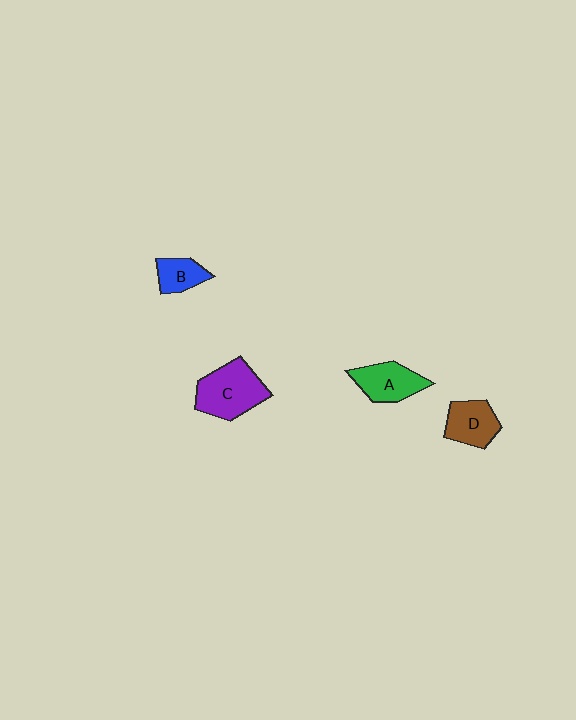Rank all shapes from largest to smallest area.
From largest to smallest: C (purple), A (green), D (brown), B (blue).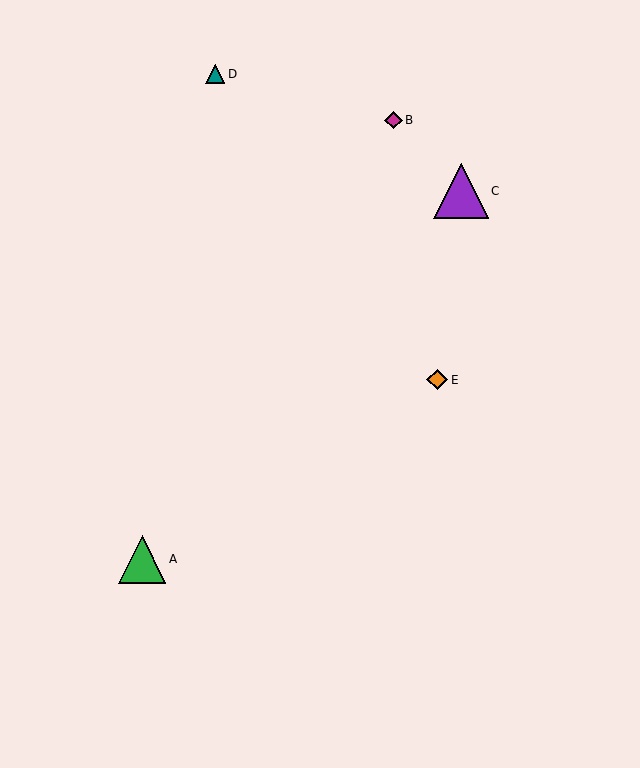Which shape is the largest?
The purple triangle (labeled C) is the largest.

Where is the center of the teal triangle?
The center of the teal triangle is at (215, 74).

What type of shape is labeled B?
Shape B is a magenta diamond.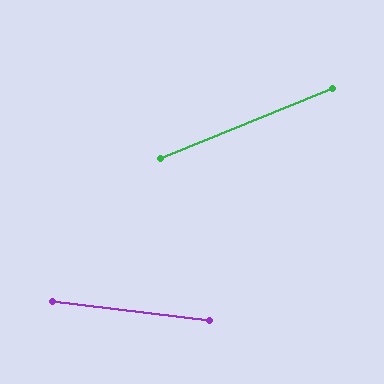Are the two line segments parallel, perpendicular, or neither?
Neither parallel nor perpendicular — they differ by about 29°.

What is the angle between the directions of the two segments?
Approximately 29 degrees.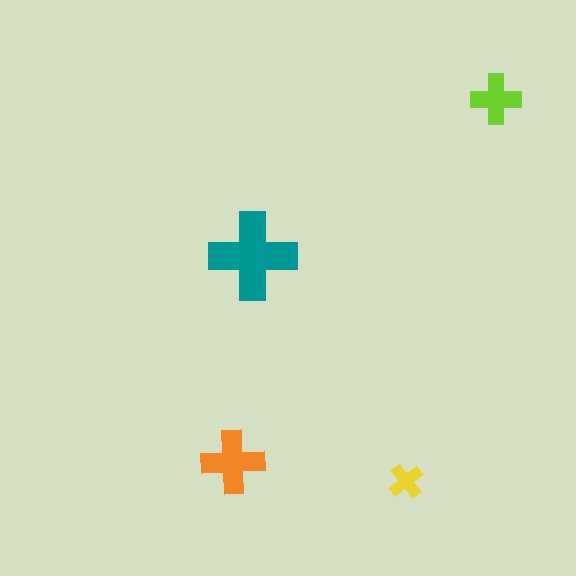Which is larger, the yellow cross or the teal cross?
The teal one.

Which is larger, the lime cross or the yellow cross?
The lime one.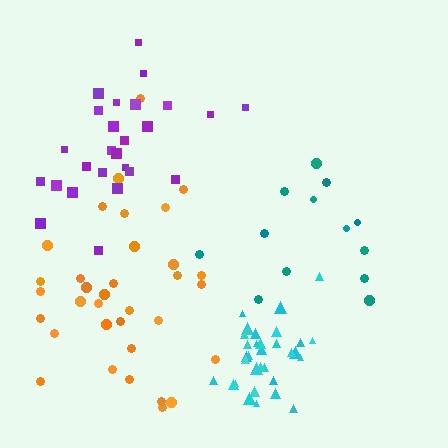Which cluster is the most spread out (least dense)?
Teal.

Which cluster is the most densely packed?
Cyan.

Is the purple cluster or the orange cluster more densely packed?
Purple.